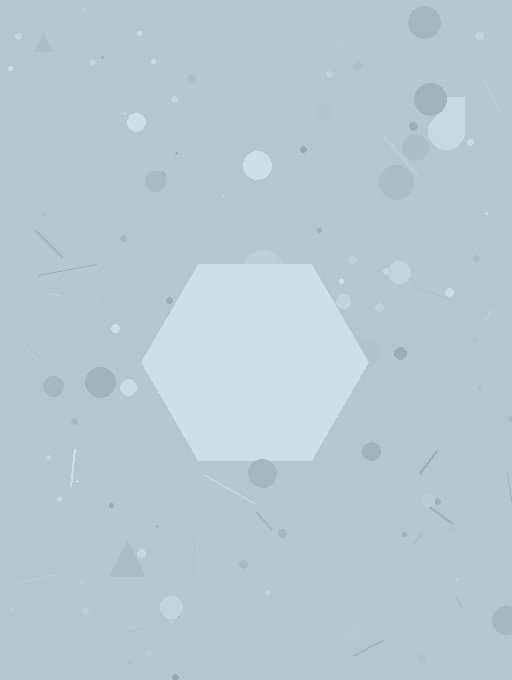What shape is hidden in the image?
A hexagon is hidden in the image.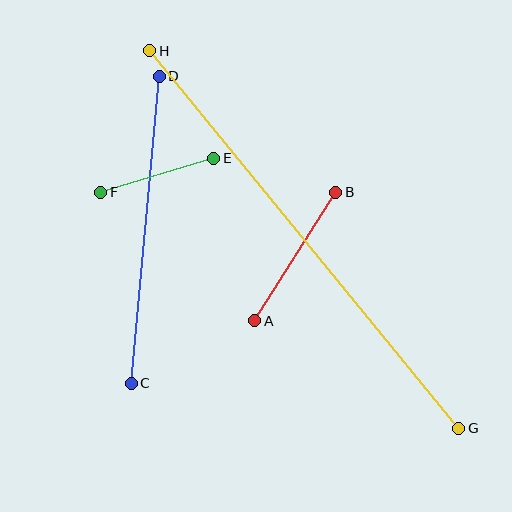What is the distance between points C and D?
The distance is approximately 309 pixels.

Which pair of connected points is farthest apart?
Points G and H are farthest apart.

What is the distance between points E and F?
The distance is approximately 118 pixels.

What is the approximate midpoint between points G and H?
The midpoint is at approximately (304, 240) pixels.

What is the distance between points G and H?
The distance is approximately 488 pixels.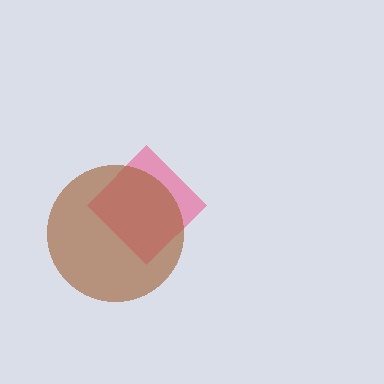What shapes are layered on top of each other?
The layered shapes are: a pink diamond, a brown circle.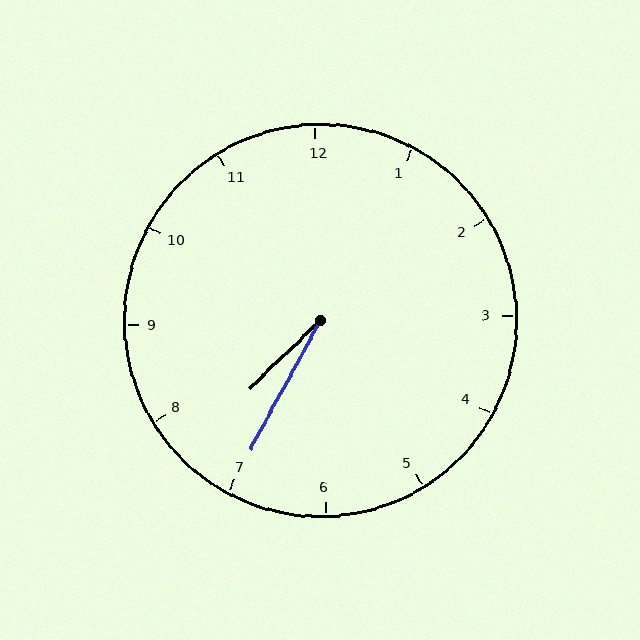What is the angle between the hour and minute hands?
Approximately 18 degrees.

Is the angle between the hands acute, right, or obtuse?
It is acute.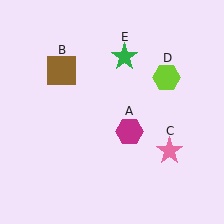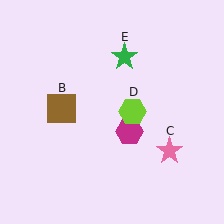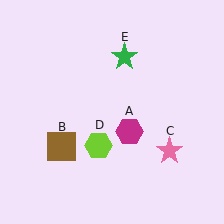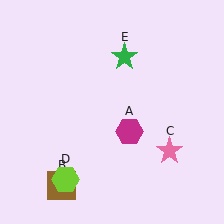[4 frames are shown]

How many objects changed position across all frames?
2 objects changed position: brown square (object B), lime hexagon (object D).